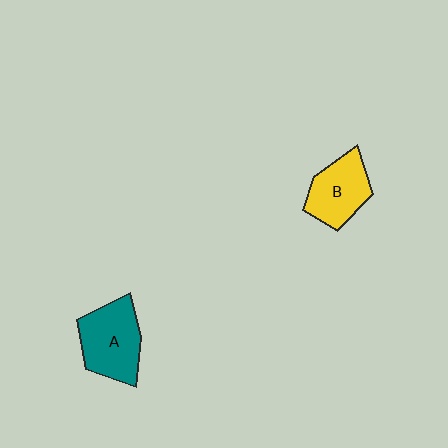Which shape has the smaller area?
Shape B (yellow).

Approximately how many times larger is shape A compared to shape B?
Approximately 1.2 times.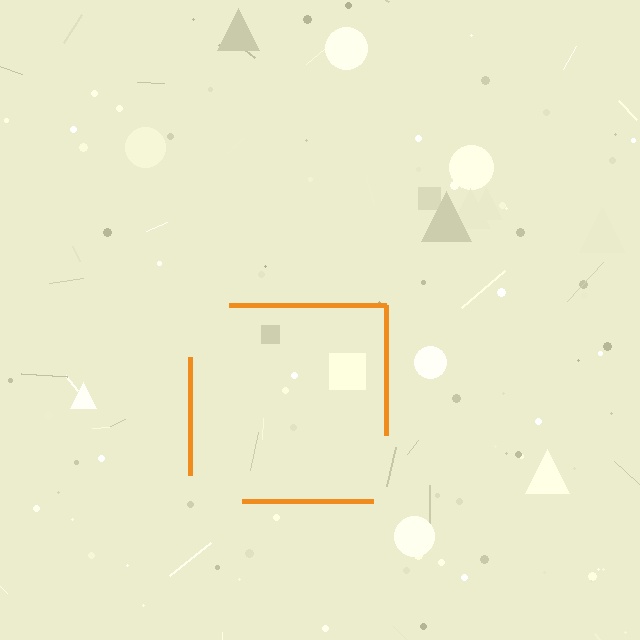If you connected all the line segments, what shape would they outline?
They would outline a square.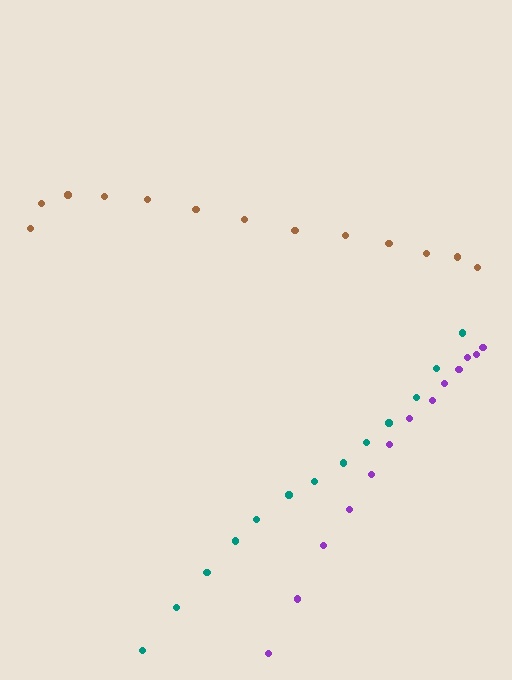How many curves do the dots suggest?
There are 3 distinct paths.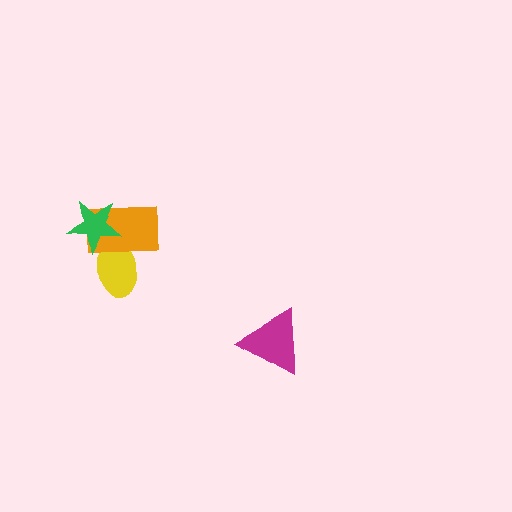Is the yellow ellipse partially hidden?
Yes, it is partially covered by another shape.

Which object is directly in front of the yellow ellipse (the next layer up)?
The orange rectangle is directly in front of the yellow ellipse.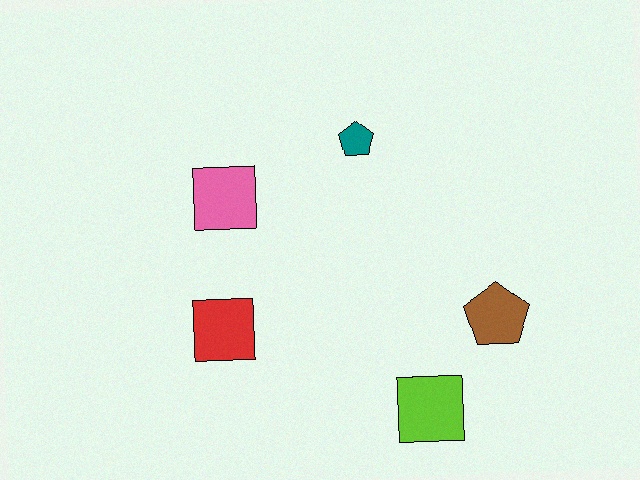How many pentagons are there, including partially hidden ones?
There are 2 pentagons.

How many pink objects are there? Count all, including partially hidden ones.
There is 1 pink object.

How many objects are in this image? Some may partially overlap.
There are 5 objects.